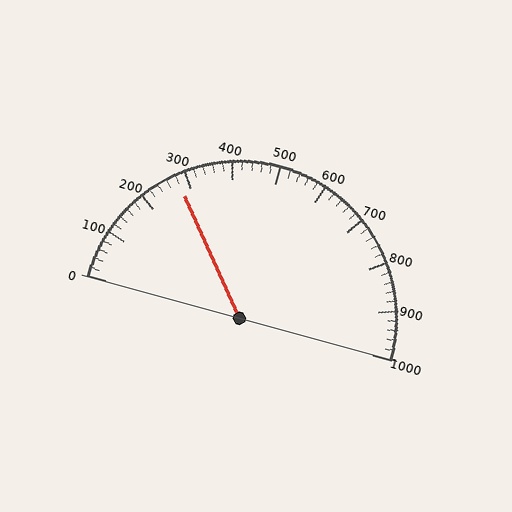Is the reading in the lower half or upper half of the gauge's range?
The reading is in the lower half of the range (0 to 1000).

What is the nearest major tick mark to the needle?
The nearest major tick mark is 300.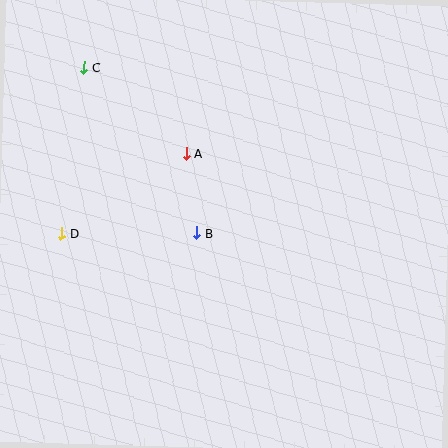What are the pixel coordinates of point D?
Point D is at (62, 233).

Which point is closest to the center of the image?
Point B at (197, 233) is closest to the center.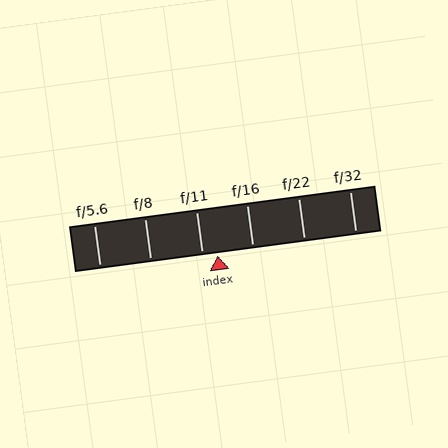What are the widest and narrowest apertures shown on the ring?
The widest aperture shown is f/5.6 and the narrowest is f/32.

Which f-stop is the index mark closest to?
The index mark is closest to f/11.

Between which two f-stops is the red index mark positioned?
The index mark is between f/11 and f/16.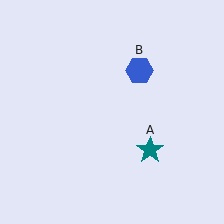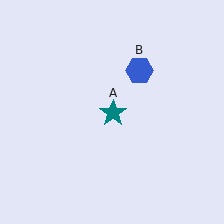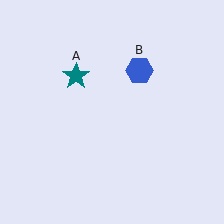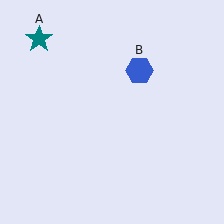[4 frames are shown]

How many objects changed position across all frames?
1 object changed position: teal star (object A).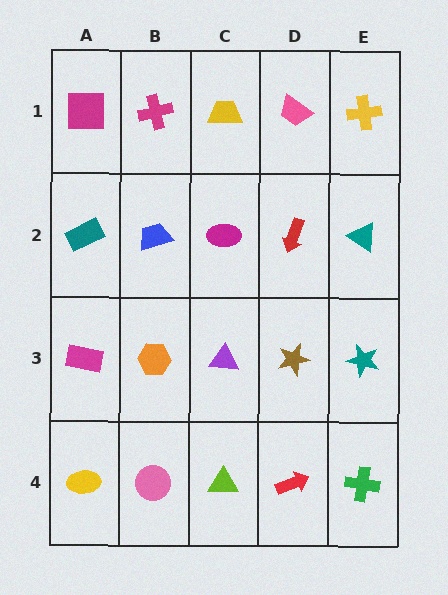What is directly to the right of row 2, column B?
A magenta ellipse.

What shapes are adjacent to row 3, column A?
A teal rectangle (row 2, column A), a yellow ellipse (row 4, column A), an orange hexagon (row 3, column B).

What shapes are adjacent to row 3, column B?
A blue trapezoid (row 2, column B), a pink circle (row 4, column B), a magenta rectangle (row 3, column A), a purple triangle (row 3, column C).